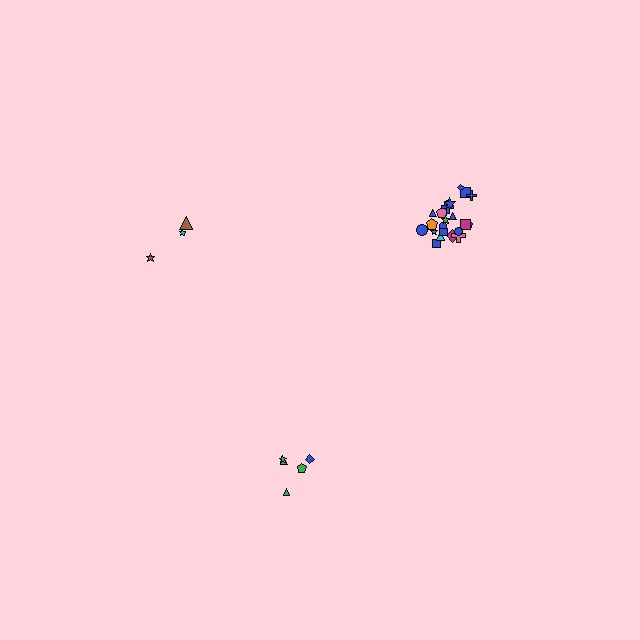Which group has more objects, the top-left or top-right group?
The top-right group.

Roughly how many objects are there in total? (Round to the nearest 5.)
Roughly 30 objects in total.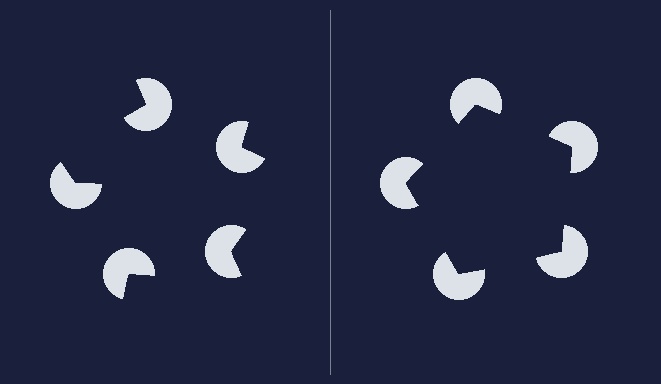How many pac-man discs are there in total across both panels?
10 — 5 on each side.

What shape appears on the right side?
An illusory pentagon.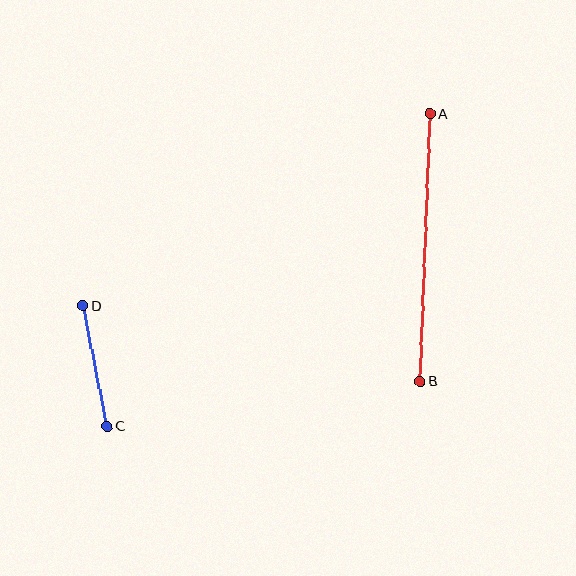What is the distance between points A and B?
The distance is approximately 268 pixels.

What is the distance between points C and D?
The distance is approximately 123 pixels.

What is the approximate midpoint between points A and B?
The midpoint is at approximately (425, 248) pixels.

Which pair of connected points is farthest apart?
Points A and B are farthest apart.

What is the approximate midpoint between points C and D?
The midpoint is at approximately (95, 366) pixels.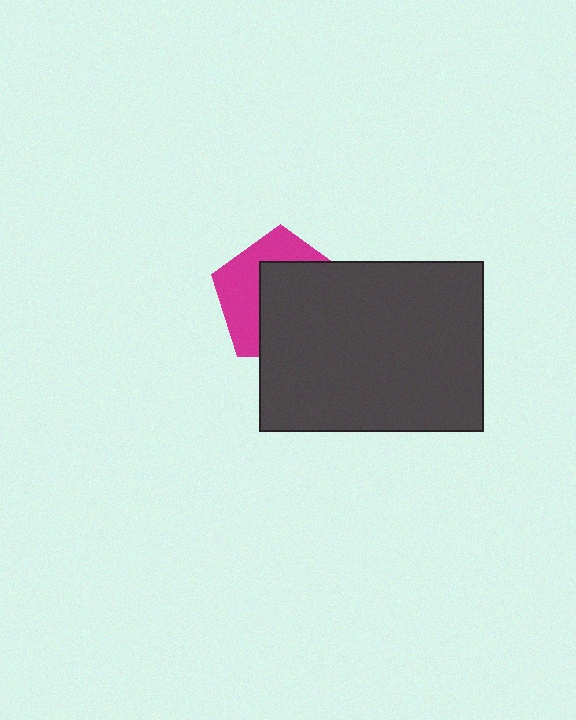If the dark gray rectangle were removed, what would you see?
You would see the complete magenta pentagon.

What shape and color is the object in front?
The object in front is a dark gray rectangle.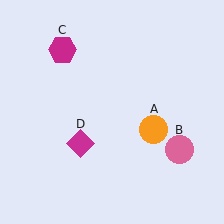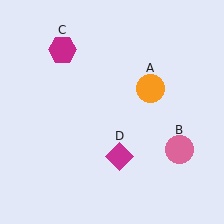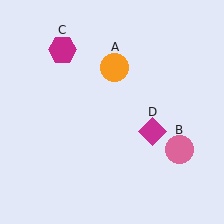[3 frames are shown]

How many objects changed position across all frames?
2 objects changed position: orange circle (object A), magenta diamond (object D).